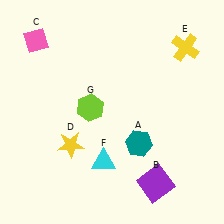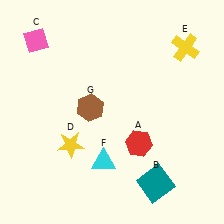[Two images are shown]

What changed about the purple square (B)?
In Image 1, B is purple. In Image 2, it changed to teal.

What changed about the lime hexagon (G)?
In Image 1, G is lime. In Image 2, it changed to brown.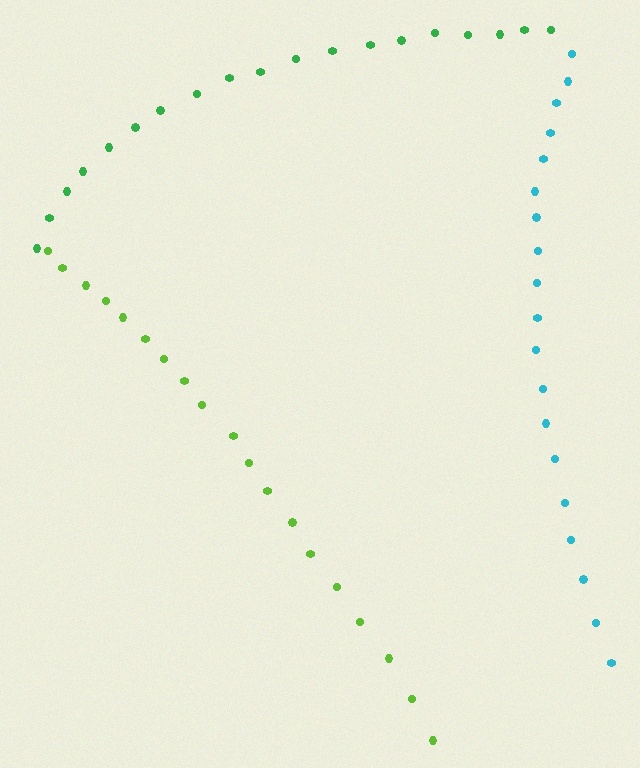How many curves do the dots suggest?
There are 3 distinct paths.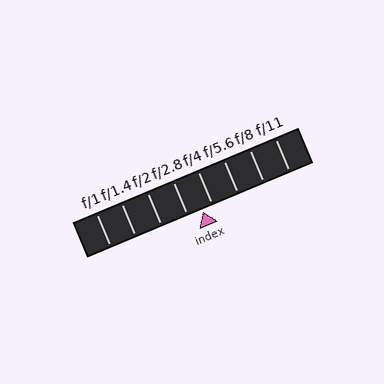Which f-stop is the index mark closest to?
The index mark is closest to f/4.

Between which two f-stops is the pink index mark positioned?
The index mark is between f/2.8 and f/4.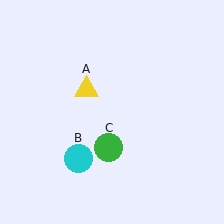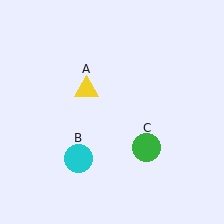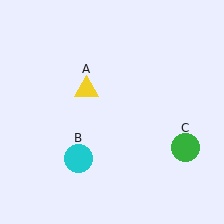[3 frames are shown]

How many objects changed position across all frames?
1 object changed position: green circle (object C).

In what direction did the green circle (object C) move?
The green circle (object C) moved right.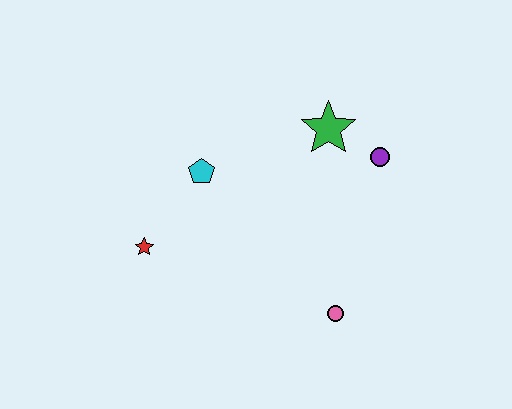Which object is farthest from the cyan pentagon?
The pink circle is farthest from the cyan pentagon.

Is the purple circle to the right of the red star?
Yes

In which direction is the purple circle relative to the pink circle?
The purple circle is above the pink circle.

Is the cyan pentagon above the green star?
No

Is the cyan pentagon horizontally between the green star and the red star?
Yes